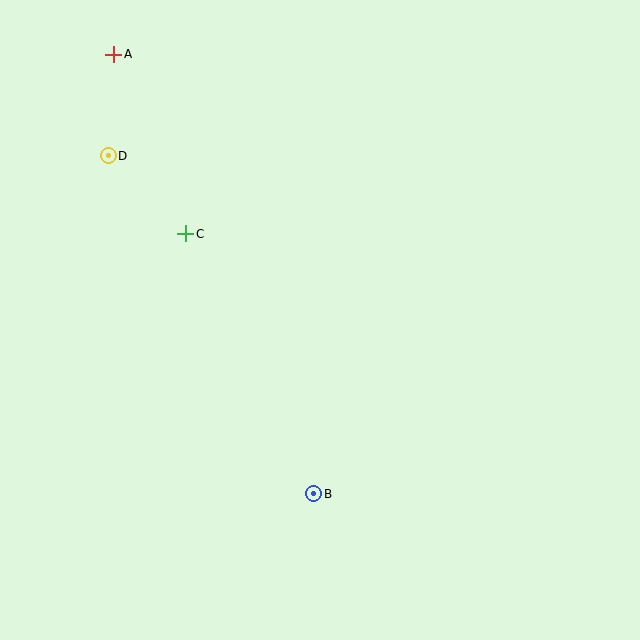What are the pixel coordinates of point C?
Point C is at (186, 234).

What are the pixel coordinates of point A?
Point A is at (113, 54).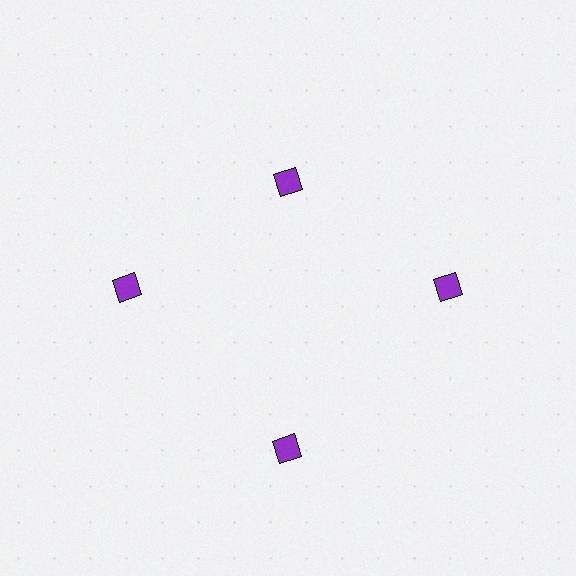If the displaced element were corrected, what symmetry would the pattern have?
It would have 4-fold rotational symmetry — the pattern would map onto itself every 90 degrees.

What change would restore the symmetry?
The symmetry would be restored by moving it outward, back onto the ring so that all 4 diamonds sit at equal angles and equal distance from the center.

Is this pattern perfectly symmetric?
No. The 4 purple diamonds are arranged in a ring, but one element near the 12 o'clock position is pulled inward toward the center, breaking the 4-fold rotational symmetry.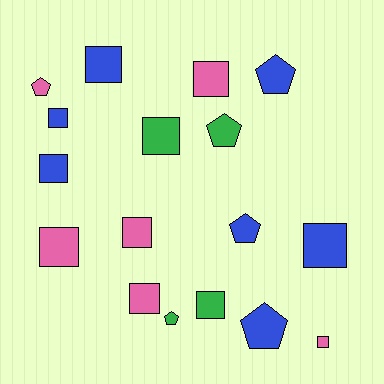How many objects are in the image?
There are 17 objects.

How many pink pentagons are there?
There is 1 pink pentagon.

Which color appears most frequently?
Blue, with 7 objects.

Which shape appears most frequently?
Square, with 11 objects.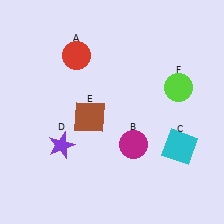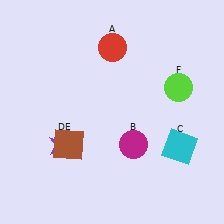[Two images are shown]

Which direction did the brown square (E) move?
The brown square (E) moved down.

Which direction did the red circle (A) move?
The red circle (A) moved right.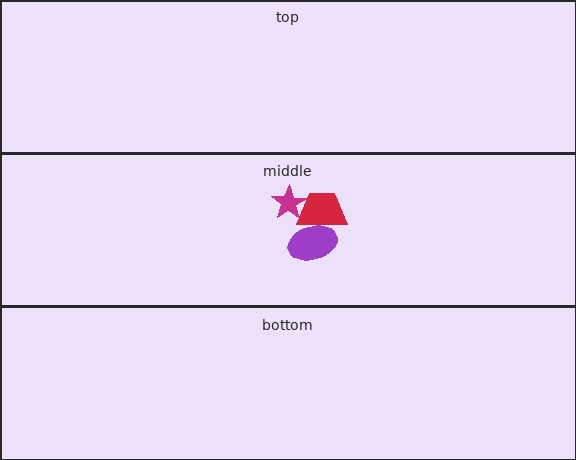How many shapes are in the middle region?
3.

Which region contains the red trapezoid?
The middle region.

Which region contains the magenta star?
The middle region.